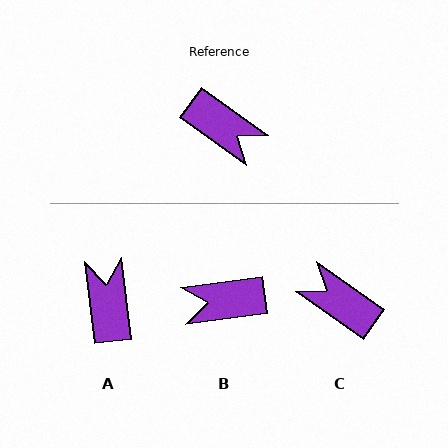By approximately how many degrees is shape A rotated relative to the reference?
Approximately 132 degrees counter-clockwise.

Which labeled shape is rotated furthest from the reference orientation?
C, about 180 degrees away.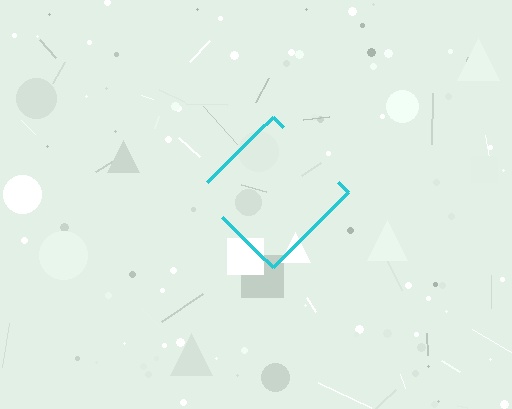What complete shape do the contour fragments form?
The contour fragments form a diamond.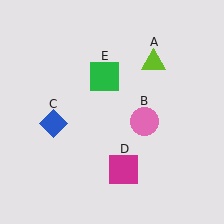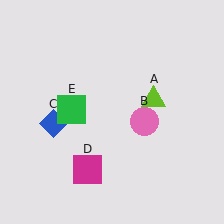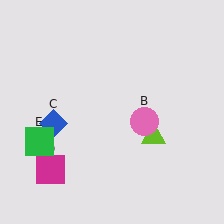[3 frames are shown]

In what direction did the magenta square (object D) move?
The magenta square (object D) moved left.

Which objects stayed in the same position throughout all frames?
Pink circle (object B) and blue diamond (object C) remained stationary.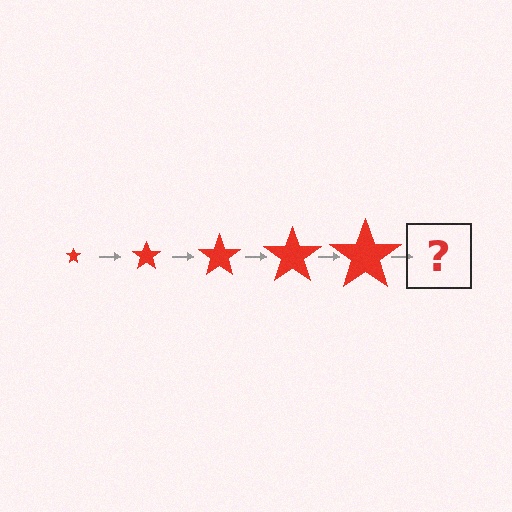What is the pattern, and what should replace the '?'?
The pattern is that the star gets progressively larger each step. The '?' should be a red star, larger than the previous one.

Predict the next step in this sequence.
The next step is a red star, larger than the previous one.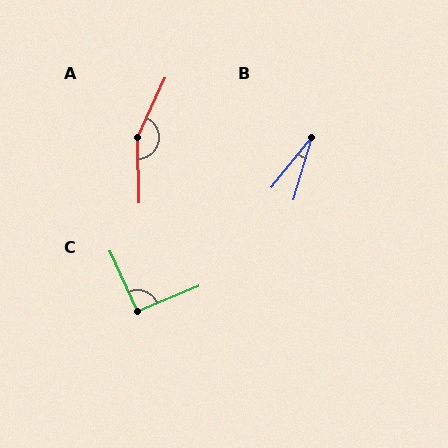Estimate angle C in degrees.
Approximately 92 degrees.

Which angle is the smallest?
B, at approximately 22 degrees.